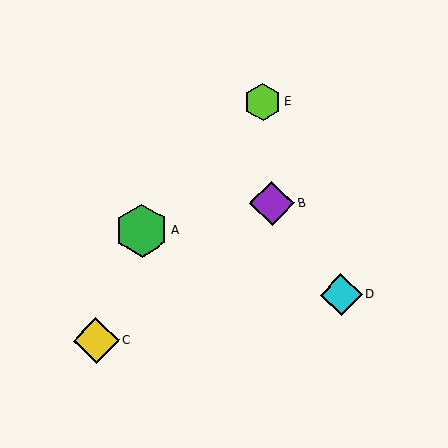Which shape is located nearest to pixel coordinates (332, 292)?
The cyan diamond (labeled D) at (341, 295) is nearest to that location.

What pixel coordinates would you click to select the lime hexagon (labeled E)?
Click at (263, 102) to select the lime hexagon E.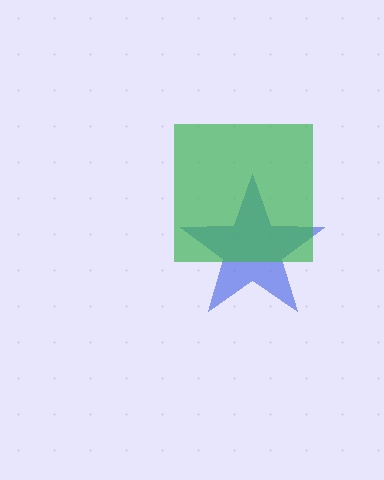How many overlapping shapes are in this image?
There are 2 overlapping shapes in the image.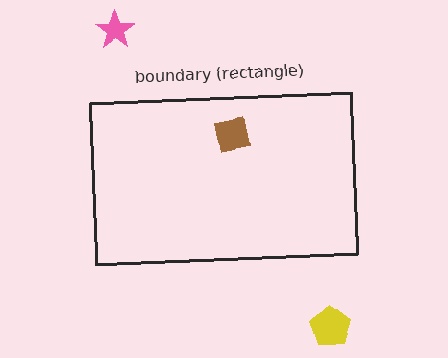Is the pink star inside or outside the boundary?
Outside.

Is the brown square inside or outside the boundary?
Inside.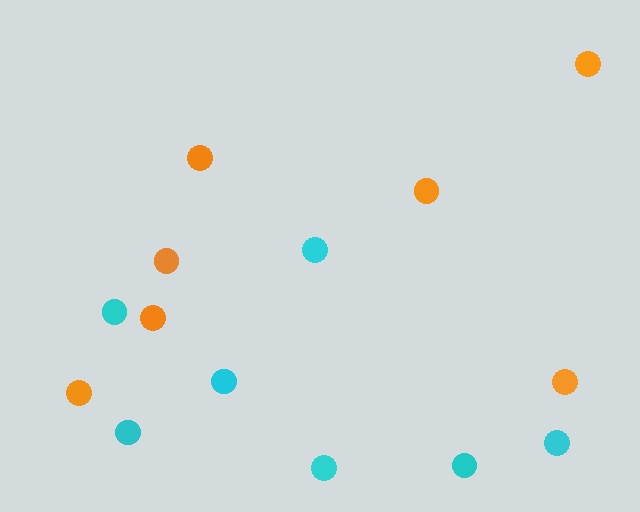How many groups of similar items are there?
There are 2 groups: one group of cyan circles (7) and one group of orange circles (7).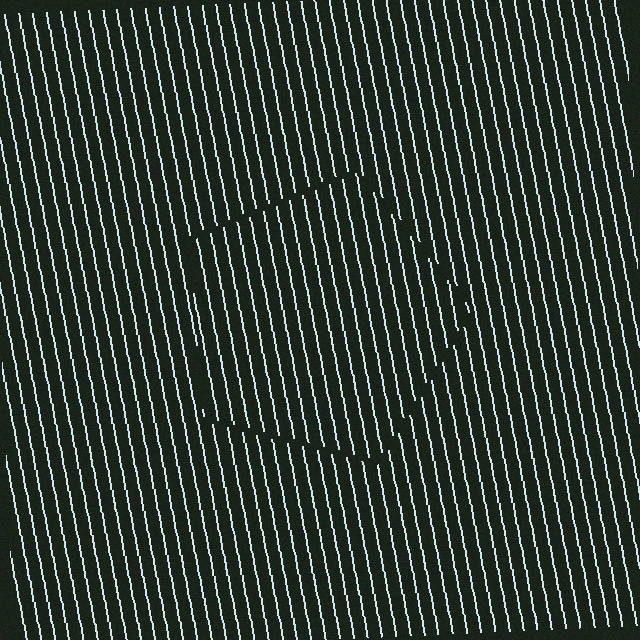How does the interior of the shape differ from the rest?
The interior of the shape contains the same grating, shifted by half a period — the contour is defined by the phase discontinuity where line-ends from the inner and outer gratings abut.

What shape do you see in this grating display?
An illusory pentagon. The interior of the shape contains the same grating, shifted by half a period — the contour is defined by the phase discontinuity where line-ends from the inner and outer gratings abut.